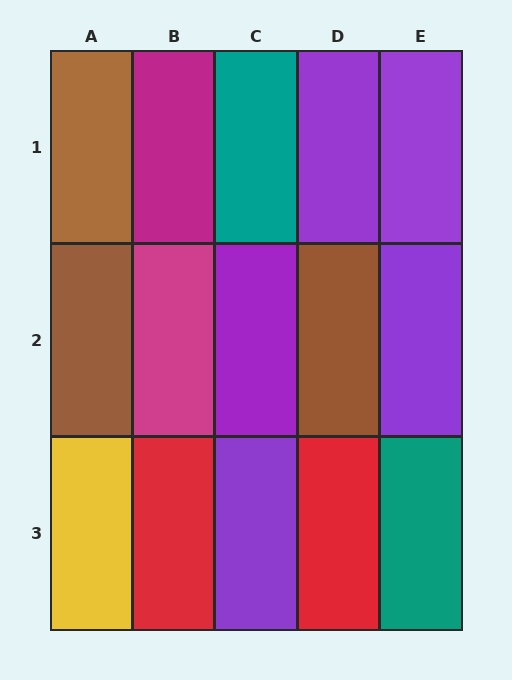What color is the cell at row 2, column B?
Magenta.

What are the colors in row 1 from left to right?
Brown, magenta, teal, purple, purple.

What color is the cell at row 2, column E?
Purple.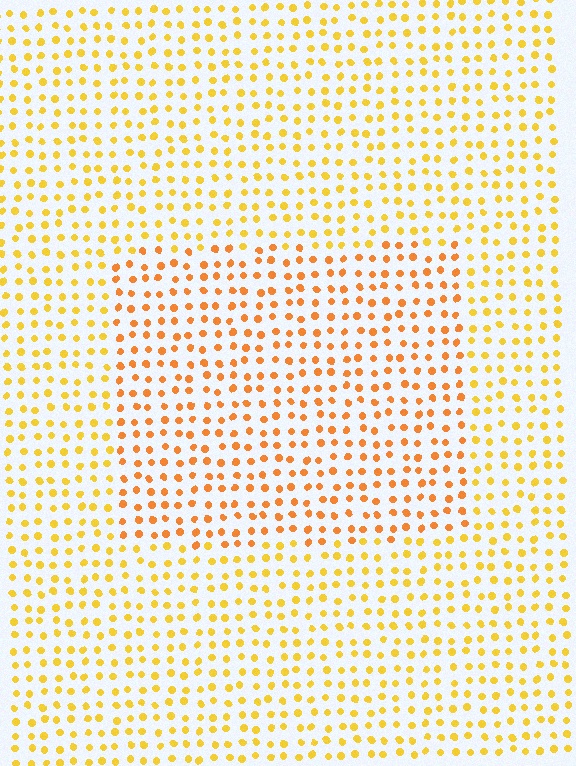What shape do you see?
I see a rectangle.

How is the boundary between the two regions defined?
The boundary is defined purely by a slight shift in hue (about 23 degrees). Spacing, size, and orientation are identical on both sides.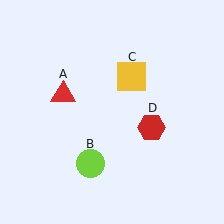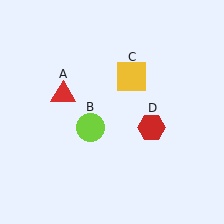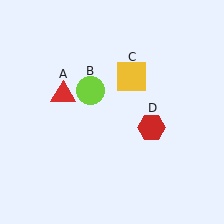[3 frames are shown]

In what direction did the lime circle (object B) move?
The lime circle (object B) moved up.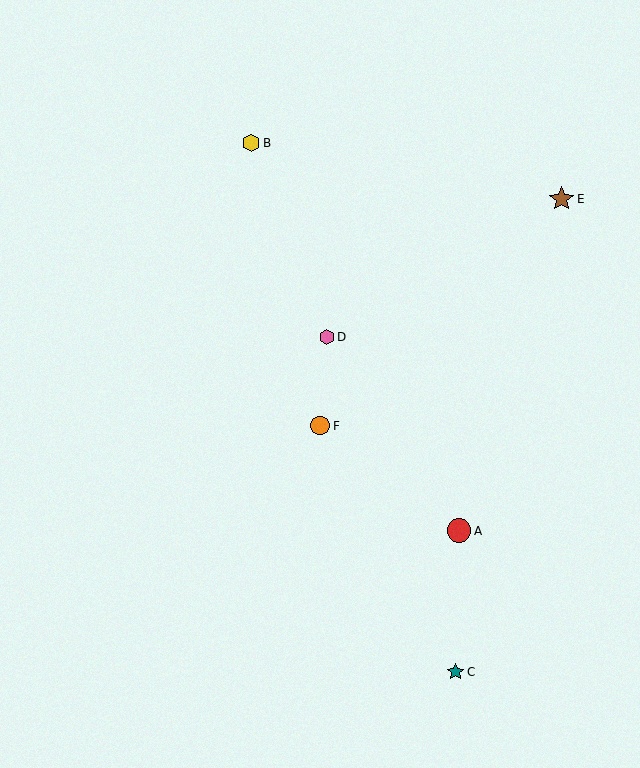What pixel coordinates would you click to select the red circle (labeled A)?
Click at (459, 531) to select the red circle A.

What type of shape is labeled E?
Shape E is a brown star.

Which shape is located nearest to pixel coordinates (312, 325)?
The pink hexagon (labeled D) at (327, 337) is nearest to that location.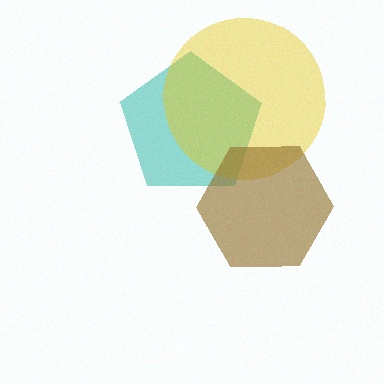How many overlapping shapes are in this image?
There are 3 overlapping shapes in the image.